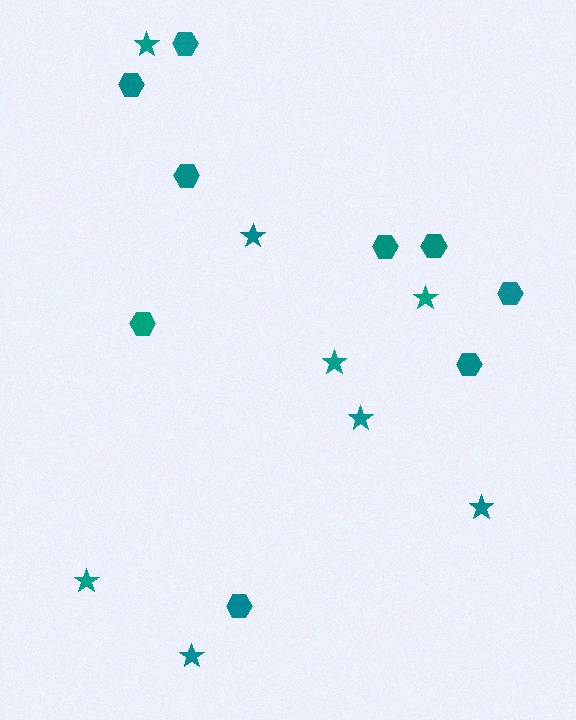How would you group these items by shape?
There are 2 groups: one group of hexagons (9) and one group of stars (8).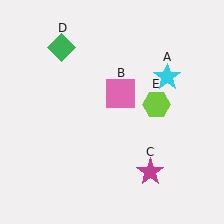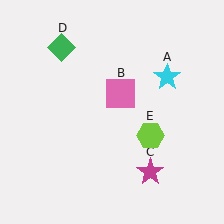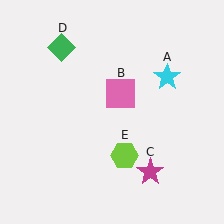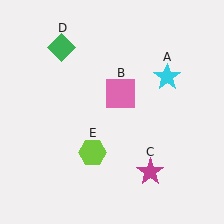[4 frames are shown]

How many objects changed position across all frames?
1 object changed position: lime hexagon (object E).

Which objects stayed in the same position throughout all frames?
Cyan star (object A) and pink square (object B) and magenta star (object C) and green diamond (object D) remained stationary.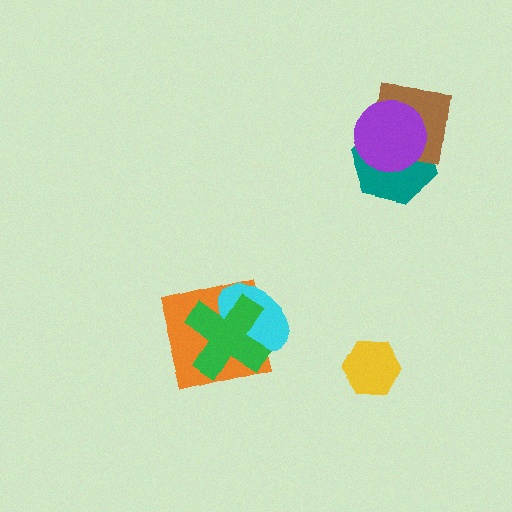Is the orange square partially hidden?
Yes, it is partially covered by another shape.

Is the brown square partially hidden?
Yes, it is partially covered by another shape.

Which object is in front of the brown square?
The purple circle is in front of the brown square.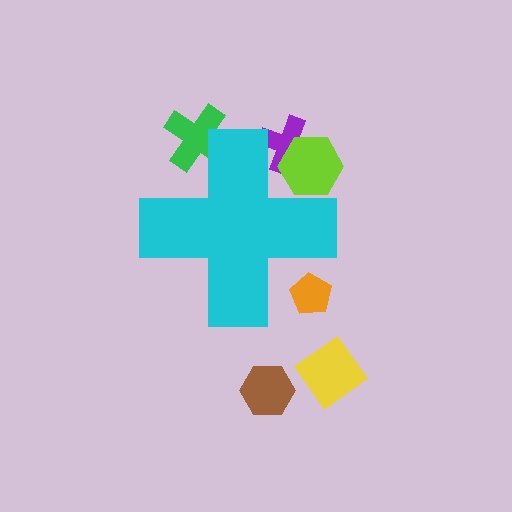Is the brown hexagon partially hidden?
No, the brown hexagon is fully visible.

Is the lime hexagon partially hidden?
Yes, the lime hexagon is partially hidden behind the cyan cross.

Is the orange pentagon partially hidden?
Yes, the orange pentagon is partially hidden behind the cyan cross.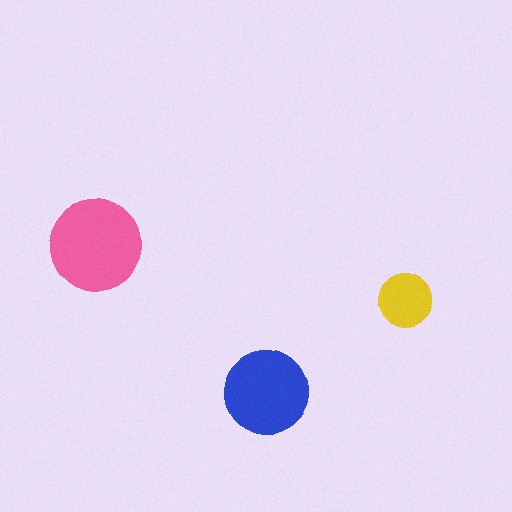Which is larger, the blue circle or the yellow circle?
The blue one.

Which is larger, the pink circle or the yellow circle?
The pink one.